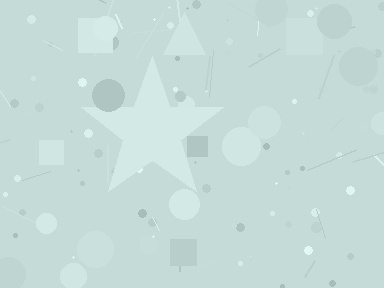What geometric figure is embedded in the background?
A star is embedded in the background.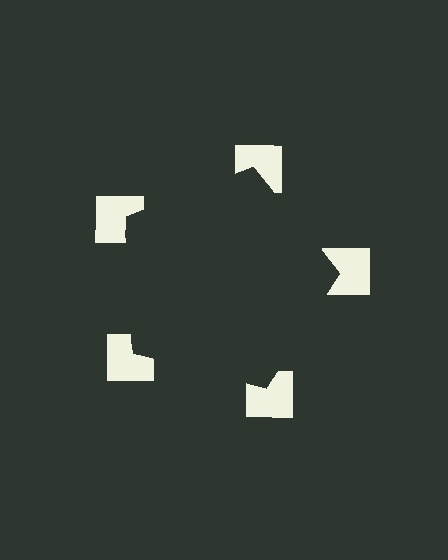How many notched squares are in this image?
There are 5 — one at each vertex of the illusory pentagon.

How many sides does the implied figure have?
5 sides.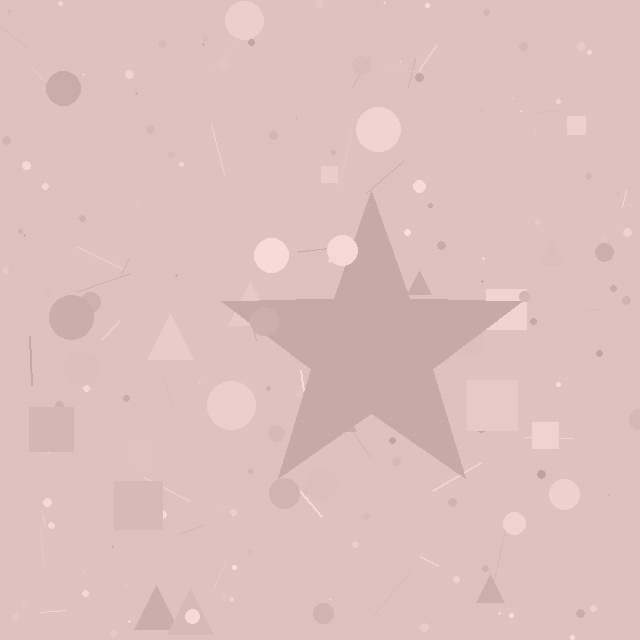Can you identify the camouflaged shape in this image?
The camouflaged shape is a star.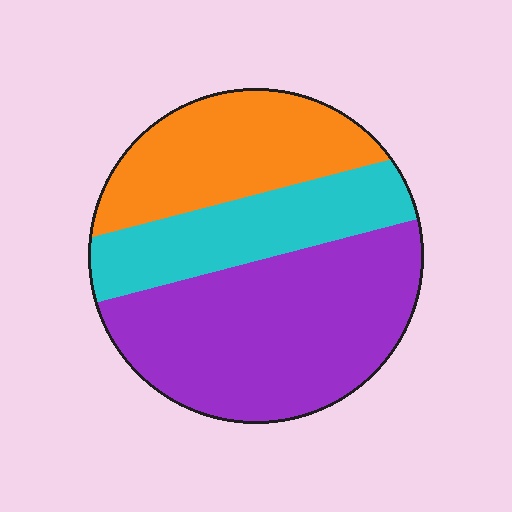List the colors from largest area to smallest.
From largest to smallest: purple, orange, cyan.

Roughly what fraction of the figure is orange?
Orange takes up about one quarter (1/4) of the figure.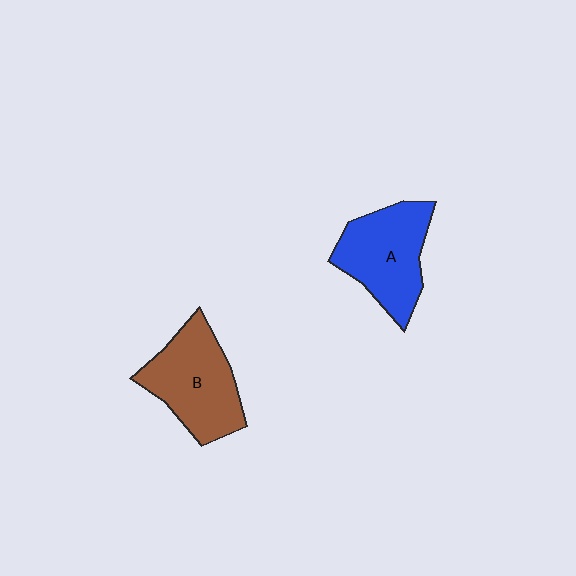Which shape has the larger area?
Shape B (brown).